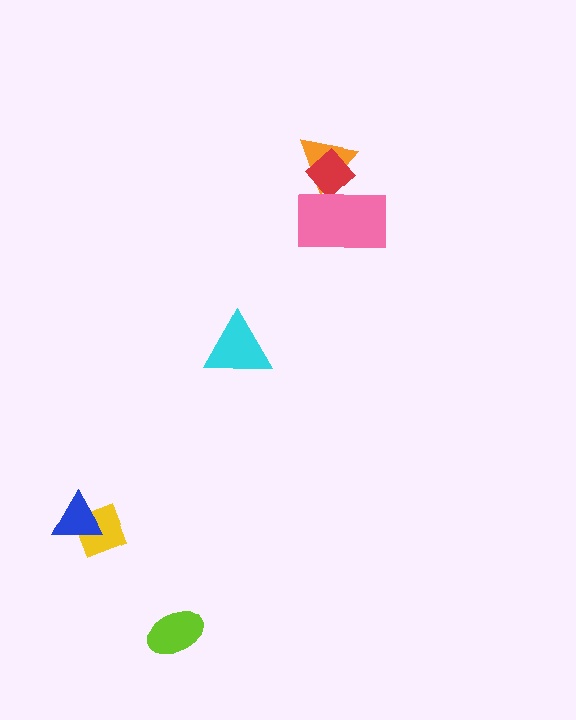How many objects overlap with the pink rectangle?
2 objects overlap with the pink rectangle.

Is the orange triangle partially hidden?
Yes, it is partially covered by another shape.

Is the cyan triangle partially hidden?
No, no other shape covers it.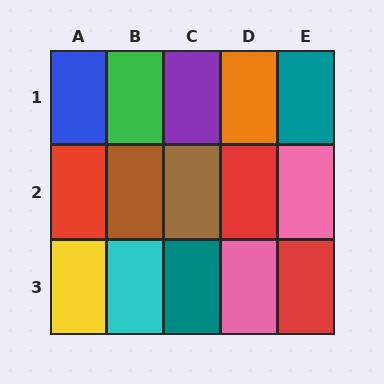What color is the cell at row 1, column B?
Green.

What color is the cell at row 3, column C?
Teal.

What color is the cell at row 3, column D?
Pink.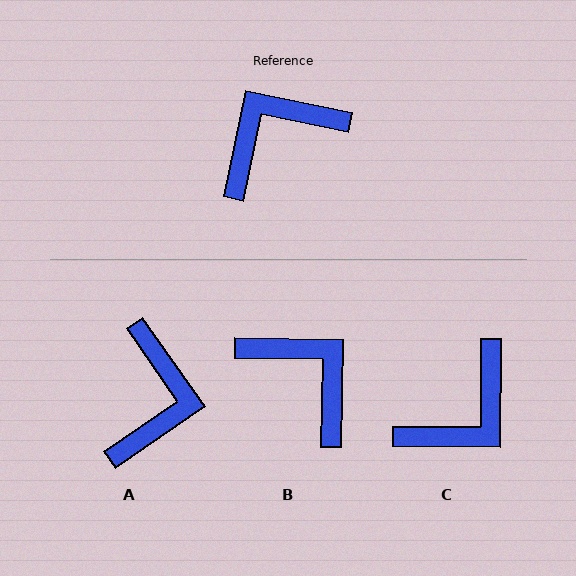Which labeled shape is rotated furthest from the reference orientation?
C, about 168 degrees away.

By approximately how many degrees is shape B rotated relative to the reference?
Approximately 79 degrees clockwise.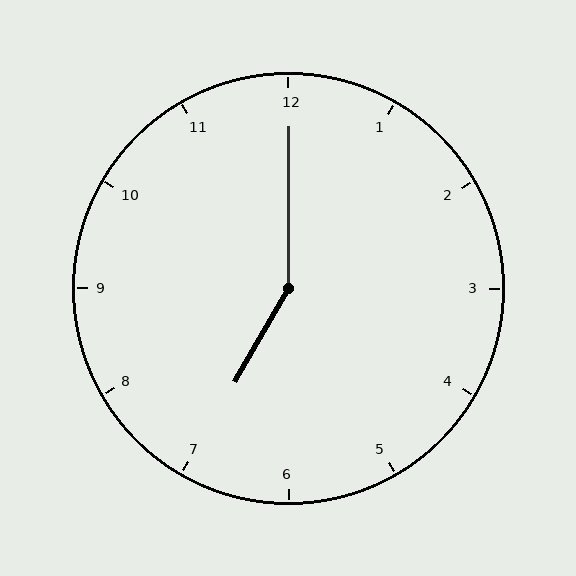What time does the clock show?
7:00.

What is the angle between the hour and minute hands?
Approximately 150 degrees.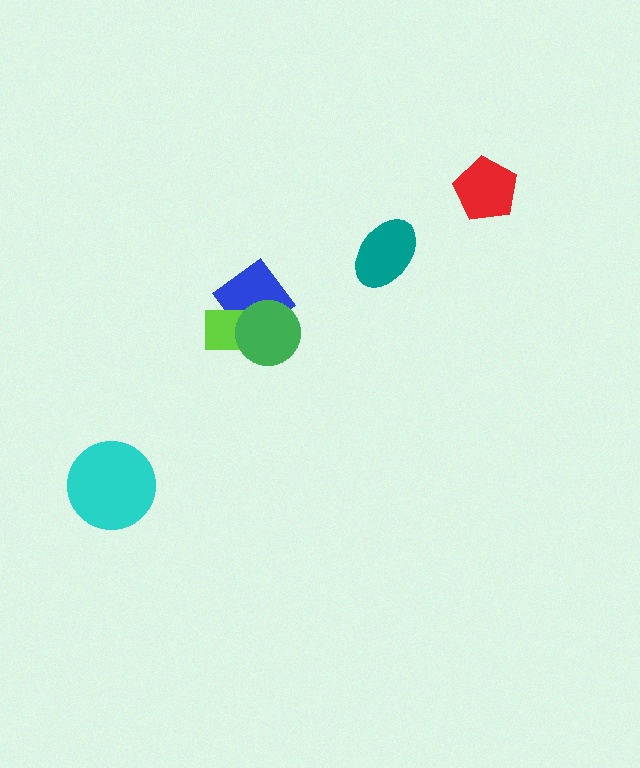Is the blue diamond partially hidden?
Yes, it is partially covered by another shape.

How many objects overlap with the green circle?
2 objects overlap with the green circle.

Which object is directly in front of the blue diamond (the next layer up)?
The lime rectangle is directly in front of the blue diamond.